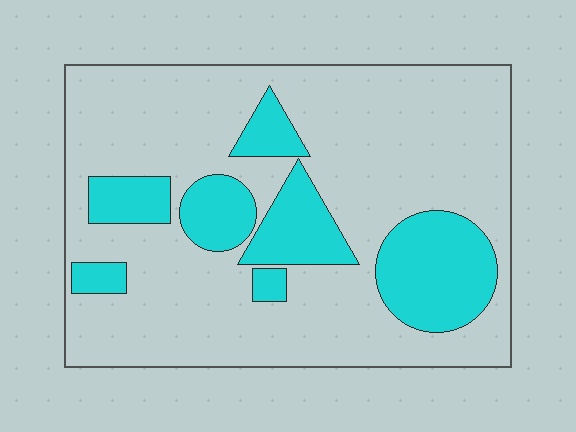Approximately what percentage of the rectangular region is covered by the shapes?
Approximately 25%.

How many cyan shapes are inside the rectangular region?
7.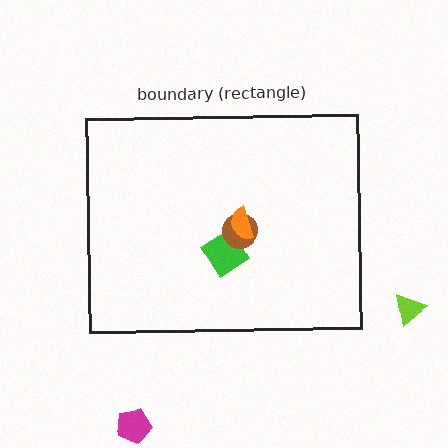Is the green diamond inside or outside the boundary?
Inside.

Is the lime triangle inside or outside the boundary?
Outside.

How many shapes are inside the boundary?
3 inside, 2 outside.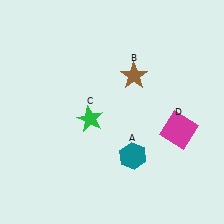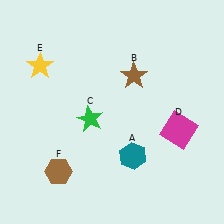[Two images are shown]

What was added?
A yellow star (E), a brown hexagon (F) were added in Image 2.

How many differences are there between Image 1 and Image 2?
There are 2 differences between the two images.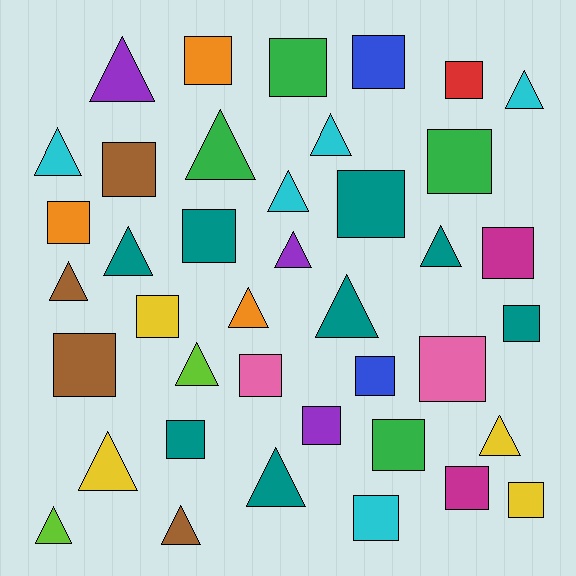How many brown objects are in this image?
There are 4 brown objects.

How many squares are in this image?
There are 22 squares.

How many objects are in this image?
There are 40 objects.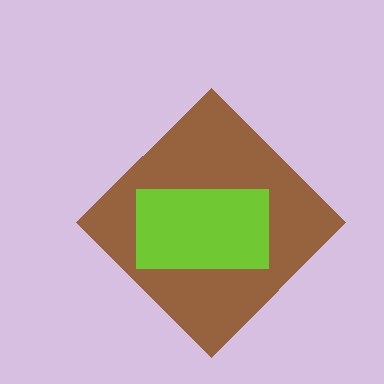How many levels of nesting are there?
2.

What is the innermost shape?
The lime rectangle.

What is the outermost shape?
The brown diamond.